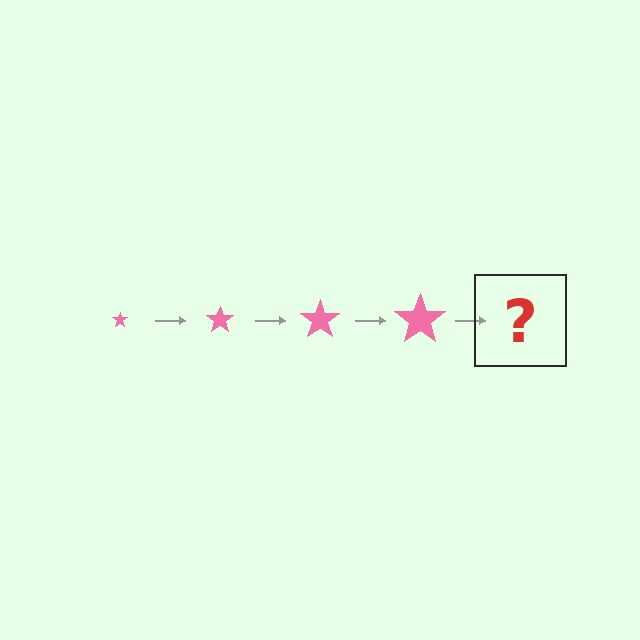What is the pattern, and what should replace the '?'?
The pattern is that the star gets progressively larger each step. The '?' should be a pink star, larger than the previous one.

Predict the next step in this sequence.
The next step is a pink star, larger than the previous one.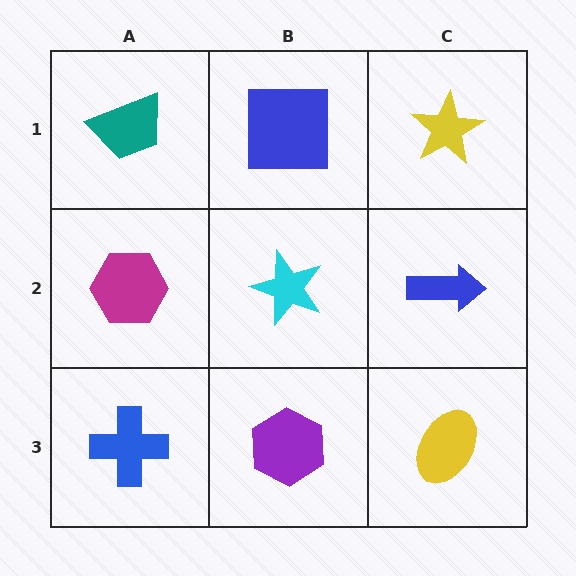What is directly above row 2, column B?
A blue square.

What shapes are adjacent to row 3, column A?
A magenta hexagon (row 2, column A), a purple hexagon (row 3, column B).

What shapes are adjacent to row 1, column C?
A blue arrow (row 2, column C), a blue square (row 1, column B).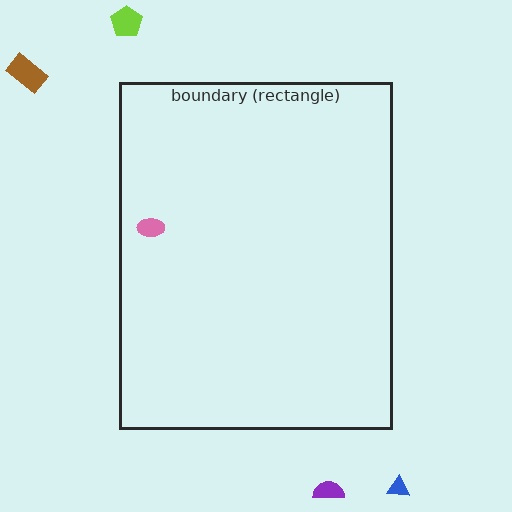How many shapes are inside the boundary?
1 inside, 4 outside.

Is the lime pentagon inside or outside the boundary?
Outside.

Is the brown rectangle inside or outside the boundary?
Outside.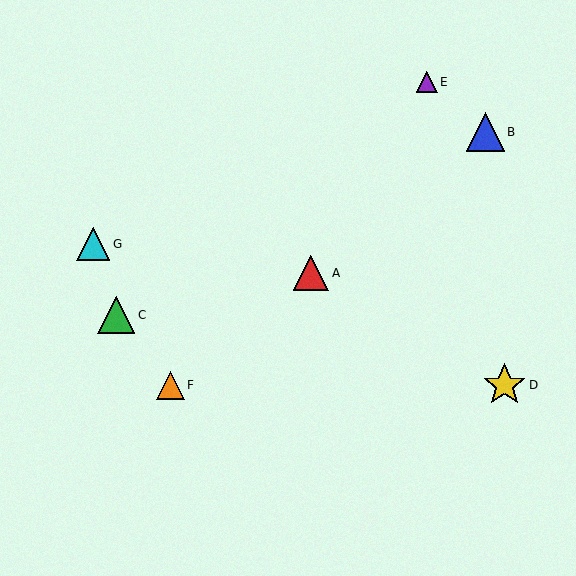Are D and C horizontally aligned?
No, D is at y≈385 and C is at y≈315.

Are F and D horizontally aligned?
Yes, both are at y≈385.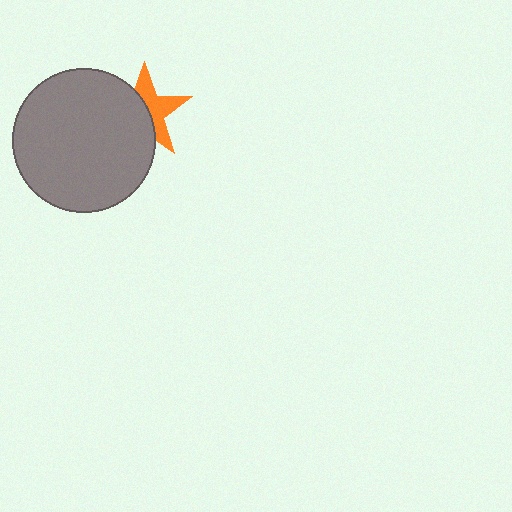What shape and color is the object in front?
The object in front is a gray circle.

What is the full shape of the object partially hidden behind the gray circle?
The partially hidden object is an orange star.